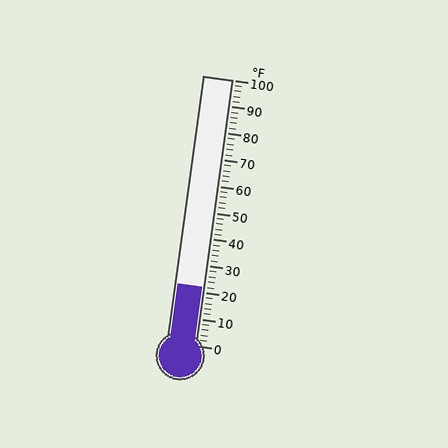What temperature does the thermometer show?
The thermometer shows approximately 22°F.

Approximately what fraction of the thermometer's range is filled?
The thermometer is filled to approximately 20% of its range.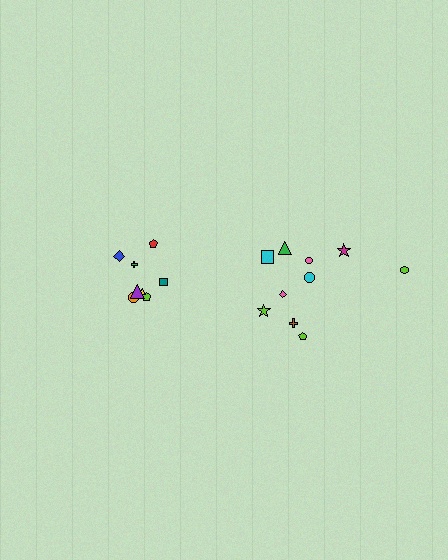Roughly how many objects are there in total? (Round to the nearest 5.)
Roughly 20 objects in total.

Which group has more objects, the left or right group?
The right group.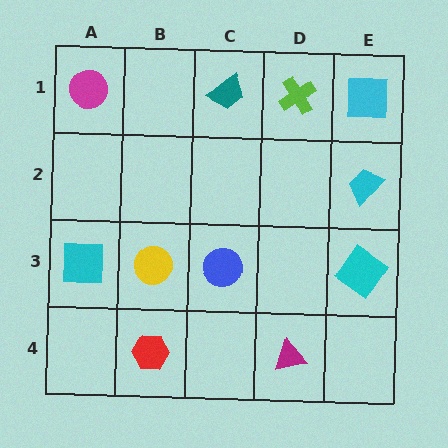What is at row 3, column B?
A yellow circle.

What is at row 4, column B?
A red hexagon.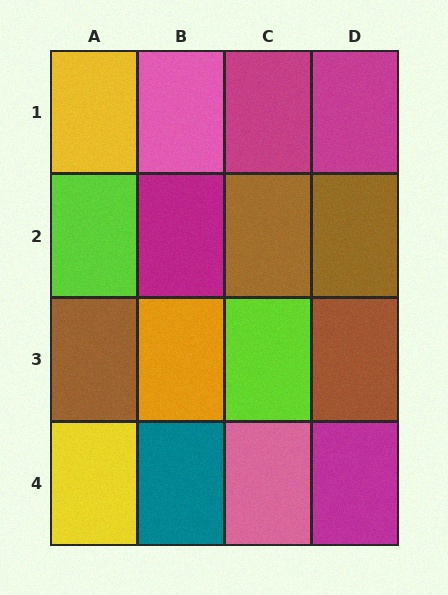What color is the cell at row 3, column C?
Lime.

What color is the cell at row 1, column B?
Pink.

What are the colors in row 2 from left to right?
Lime, magenta, brown, brown.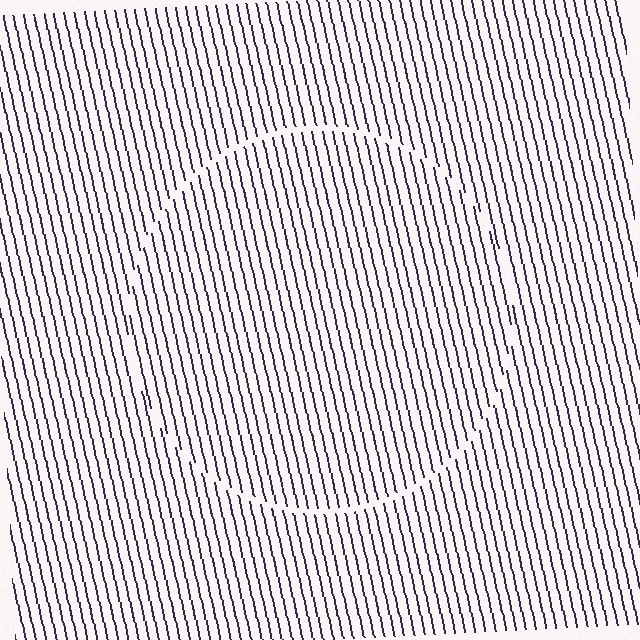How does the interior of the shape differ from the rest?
The interior of the shape contains the same grating, shifted by half a period — the contour is defined by the phase discontinuity where line-ends from the inner and outer gratings abut.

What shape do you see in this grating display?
An illusory circle. The interior of the shape contains the same grating, shifted by half a period — the contour is defined by the phase discontinuity where line-ends from the inner and outer gratings abut.